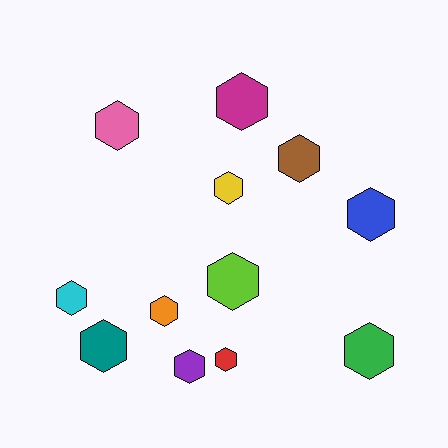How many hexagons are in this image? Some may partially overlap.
There are 12 hexagons.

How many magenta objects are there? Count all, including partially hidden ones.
There is 1 magenta object.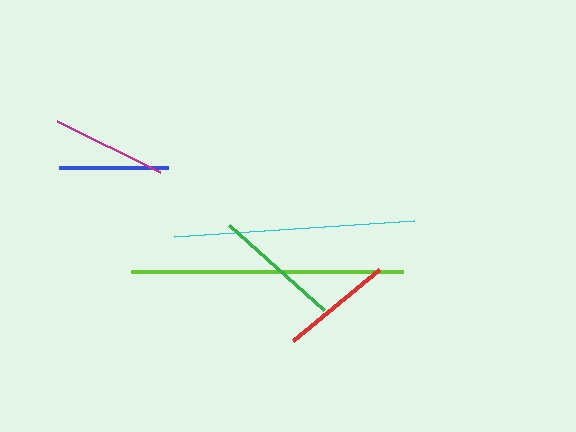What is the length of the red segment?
The red segment is approximately 111 pixels long.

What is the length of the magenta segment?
The magenta segment is approximately 115 pixels long.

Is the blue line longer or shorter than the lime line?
The lime line is longer than the blue line.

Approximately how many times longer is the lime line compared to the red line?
The lime line is approximately 2.4 times the length of the red line.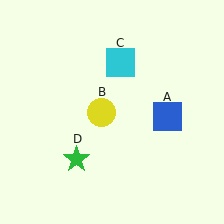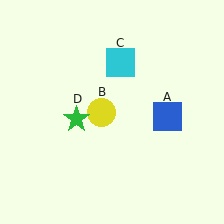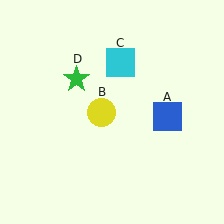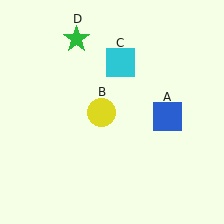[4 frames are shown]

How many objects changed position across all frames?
1 object changed position: green star (object D).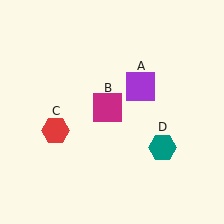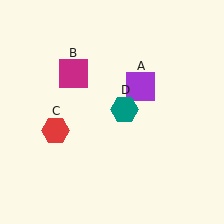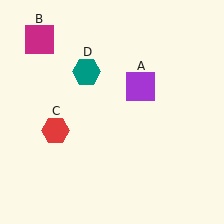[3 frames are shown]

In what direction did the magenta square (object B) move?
The magenta square (object B) moved up and to the left.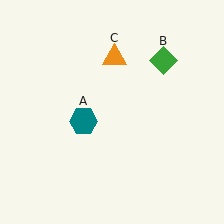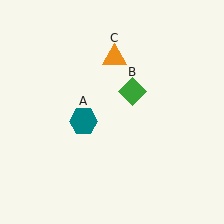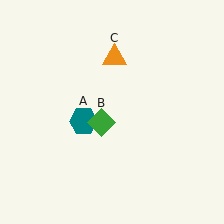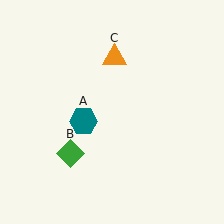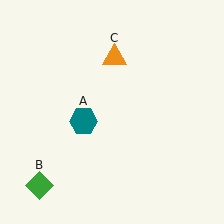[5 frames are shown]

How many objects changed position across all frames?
1 object changed position: green diamond (object B).